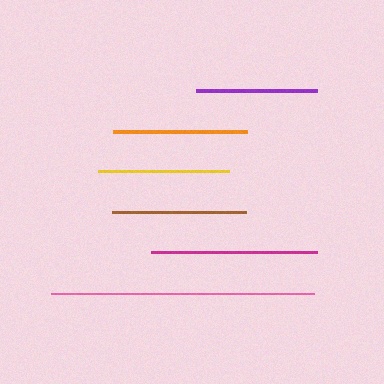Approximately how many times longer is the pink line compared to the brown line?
The pink line is approximately 2.0 times the length of the brown line.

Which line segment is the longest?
The pink line is the longest at approximately 263 pixels.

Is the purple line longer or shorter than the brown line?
The brown line is longer than the purple line.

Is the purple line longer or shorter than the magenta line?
The magenta line is longer than the purple line.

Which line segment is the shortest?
The purple line is the shortest at approximately 122 pixels.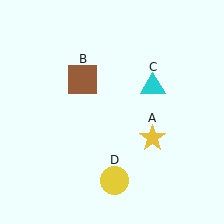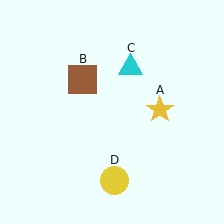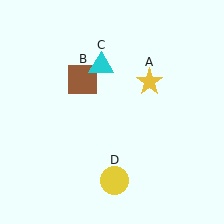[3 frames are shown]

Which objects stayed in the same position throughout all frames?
Brown square (object B) and yellow circle (object D) remained stationary.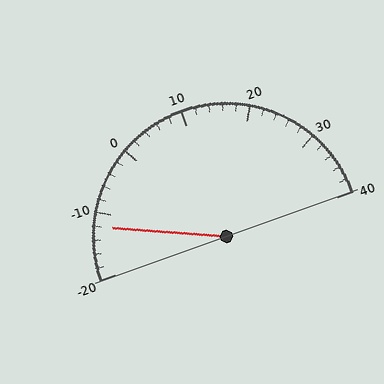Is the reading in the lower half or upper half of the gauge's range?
The reading is in the lower half of the range (-20 to 40).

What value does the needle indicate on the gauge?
The needle indicates approximately -12.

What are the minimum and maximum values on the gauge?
The gauge ranges from -20 to 40.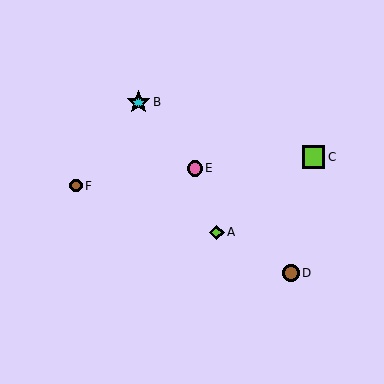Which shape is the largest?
The cyan star (labeled B) is the largest.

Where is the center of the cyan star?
The center of the cyan star is at (138, 102).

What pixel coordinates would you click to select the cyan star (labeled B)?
Click at (138, 102) to select the cyan star B.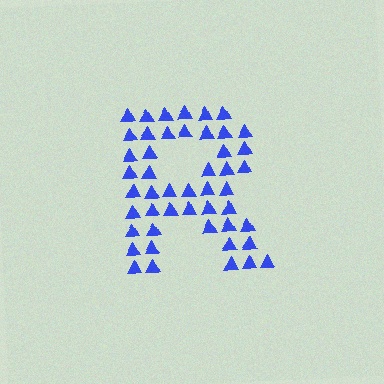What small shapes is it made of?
It is made of small triangles.